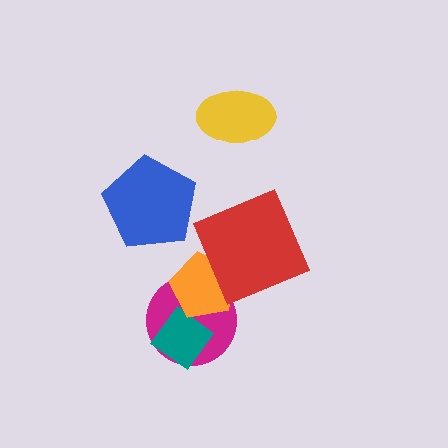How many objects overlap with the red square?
1 object overlaps with the red square.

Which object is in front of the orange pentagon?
The red square is in front of the orange pentagon.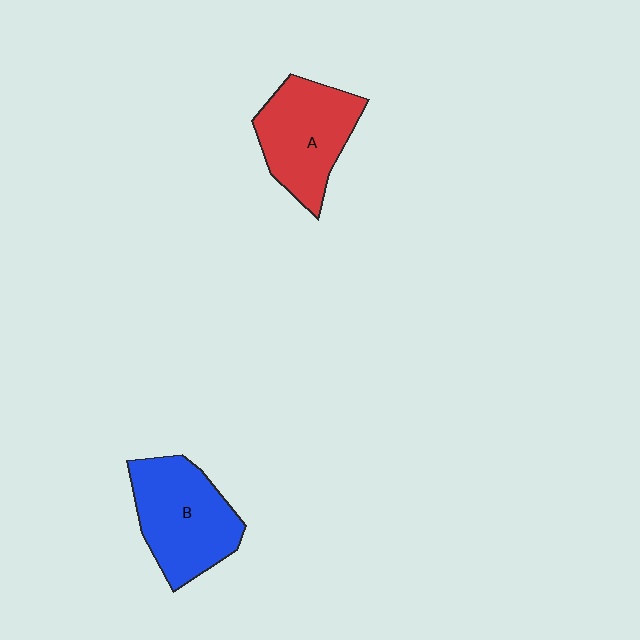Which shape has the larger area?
Shape B (blue).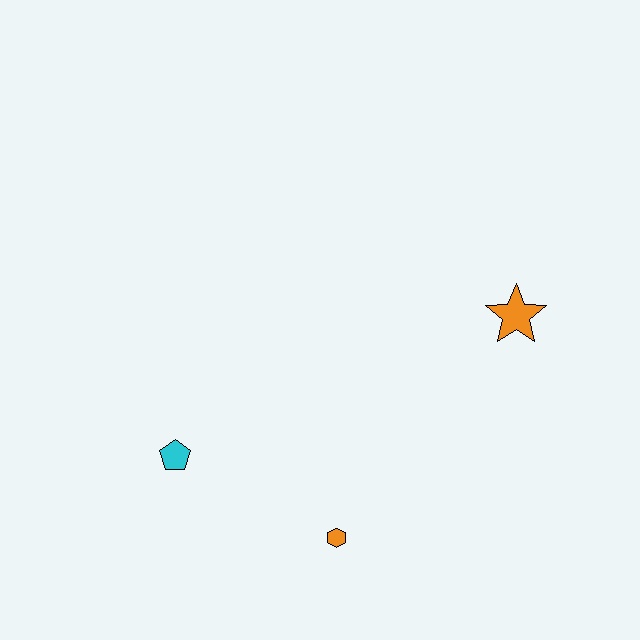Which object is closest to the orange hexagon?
The cyan pentagon is closest to the orange hexagon.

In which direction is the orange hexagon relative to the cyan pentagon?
The orange hexagon is to the right of the cyan pentagon.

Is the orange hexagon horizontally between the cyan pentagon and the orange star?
Yes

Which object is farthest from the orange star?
The cyan pentagon is farthest from the orange star.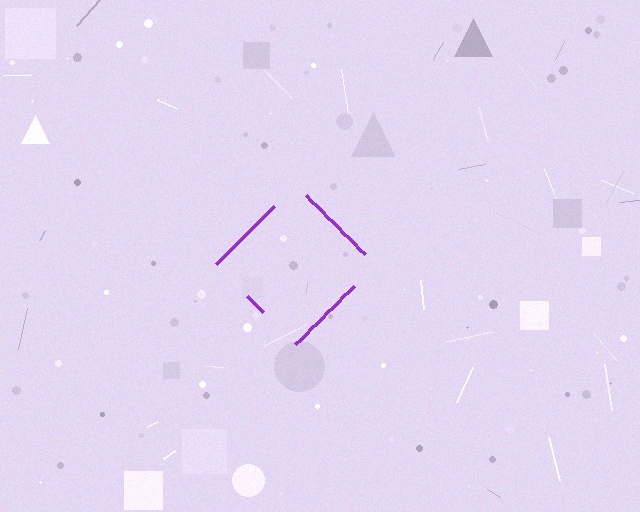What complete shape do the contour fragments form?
The contour fragments form a diamond.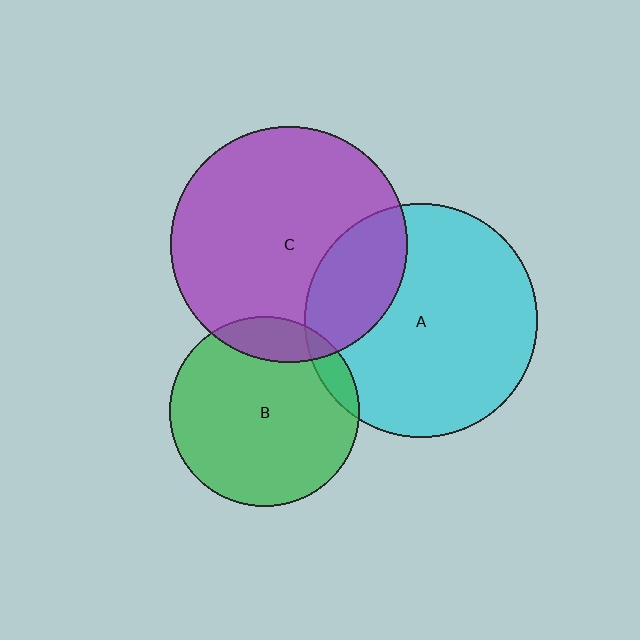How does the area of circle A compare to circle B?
Approximately 1.5 times.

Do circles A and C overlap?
Yes.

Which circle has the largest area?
Circle C (purple).